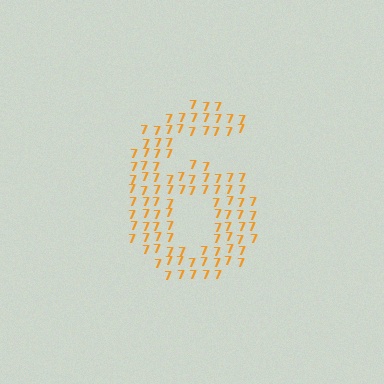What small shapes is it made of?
It is made of small digit 7's.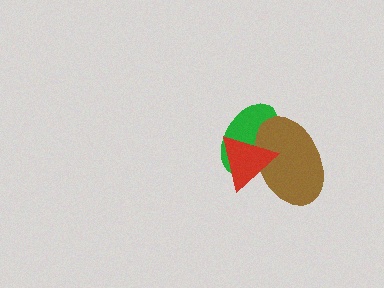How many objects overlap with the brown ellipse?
2 objects overlap with the brown ellipse.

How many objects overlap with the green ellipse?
2 objects overlap with the green ellipse.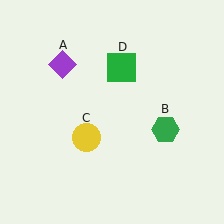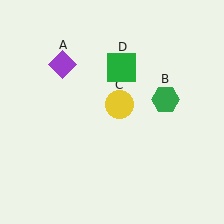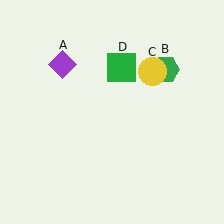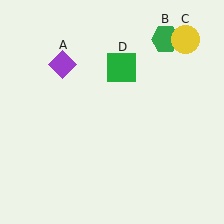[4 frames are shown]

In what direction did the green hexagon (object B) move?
The green hexagon (object B) moved up.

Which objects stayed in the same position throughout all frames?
Purple diamond (object A) and green square (object D) remained stationary.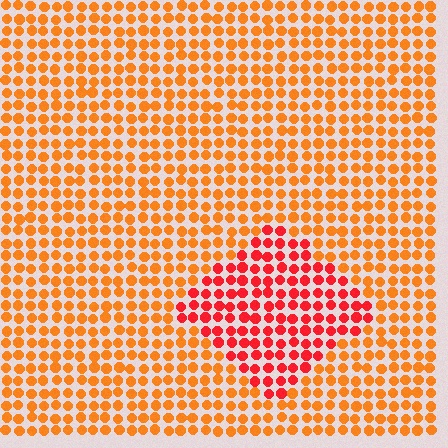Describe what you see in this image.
The image is filled with small orange elements in a uniform arrangement. A diamond-shaped region is visible where the elements are tinted to a slightly different hue, forming a subtle color boundary.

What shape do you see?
I see a diamond.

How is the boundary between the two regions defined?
The boundary is defined purely by a slight shift in hue (about 32 degrees). Spacing, size, and orientation are identical on both sides.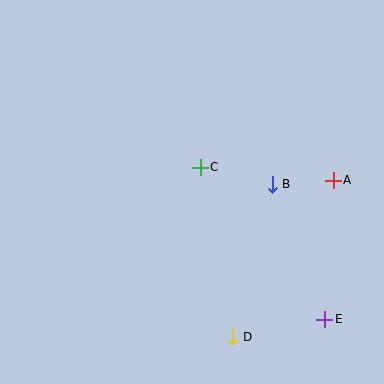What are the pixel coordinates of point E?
Point E is at (325, 319).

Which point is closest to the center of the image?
Point C at (200, 167) is closest to the center.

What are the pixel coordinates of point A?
Point A is at (333, 180).